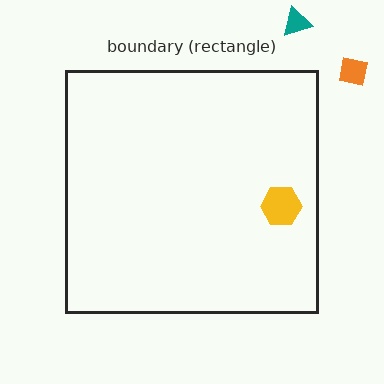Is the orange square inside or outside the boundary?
Outside.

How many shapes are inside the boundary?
1 inside, 2 outside.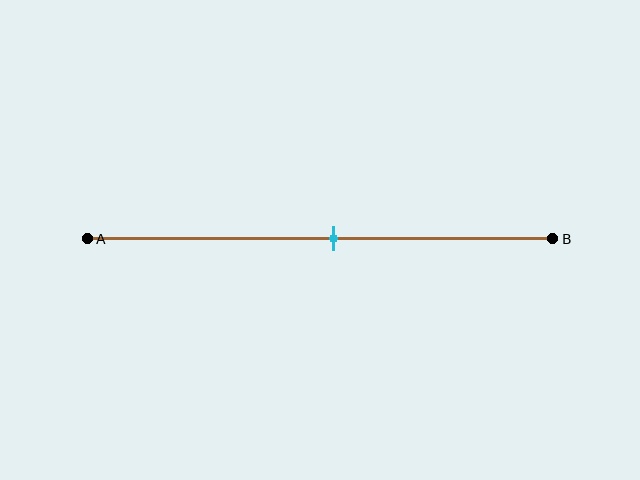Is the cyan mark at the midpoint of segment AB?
Yes, the mark is approximately at the midpoint.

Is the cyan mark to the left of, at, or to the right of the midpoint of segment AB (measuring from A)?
The cyan mark is approximately at the midpoint of segment AB.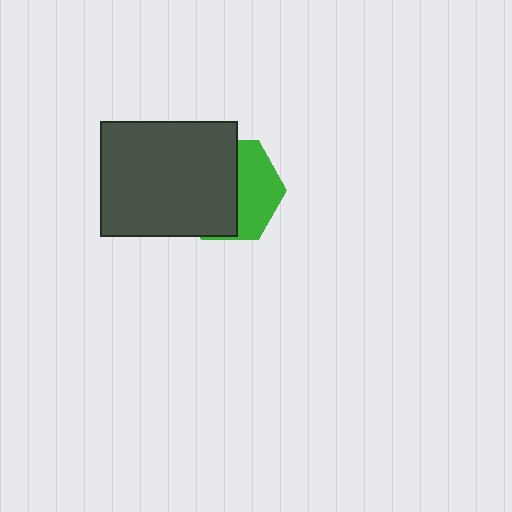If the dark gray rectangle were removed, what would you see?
You would see the complete green hexagon.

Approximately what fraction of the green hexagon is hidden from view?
Roughly 58% of the green hexagon is hidden behind the dark gray rectangle.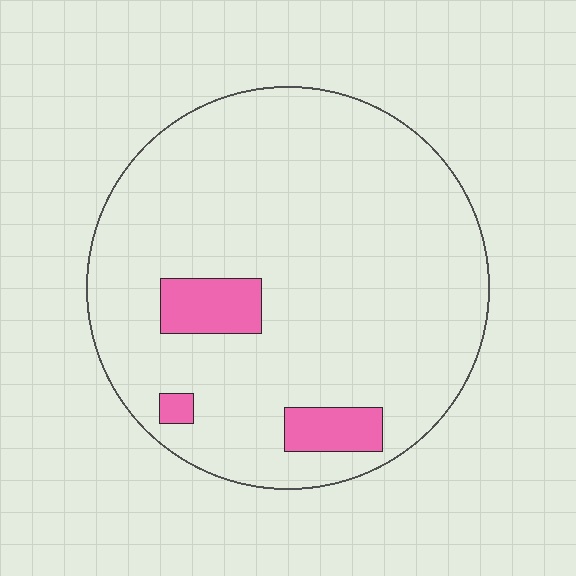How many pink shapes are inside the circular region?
3.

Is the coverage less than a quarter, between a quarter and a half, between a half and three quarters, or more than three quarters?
Less than a quarter.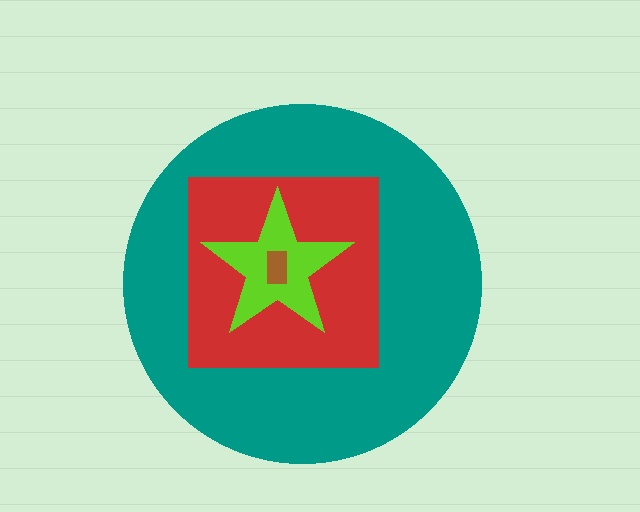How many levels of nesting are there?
4.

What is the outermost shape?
The teal circle.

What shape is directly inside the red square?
The lime star.